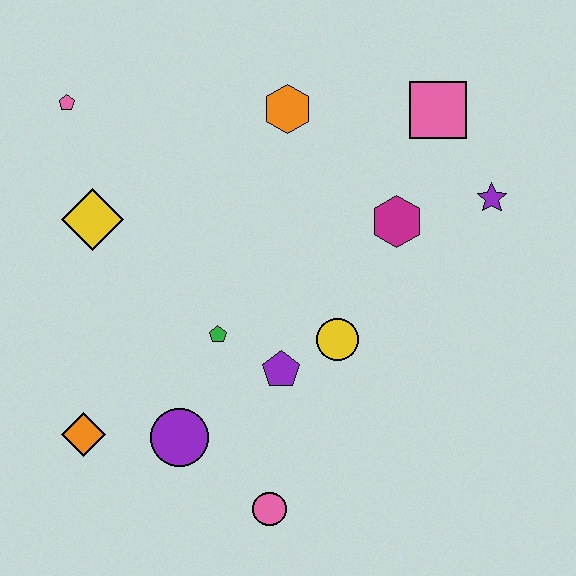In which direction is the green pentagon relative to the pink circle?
The green pentagon is above the pink circle.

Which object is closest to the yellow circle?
The purple pentagon is closest to the yellow circle.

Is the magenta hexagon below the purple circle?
No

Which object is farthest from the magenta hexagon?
The orange diamond is farthest from the magenta hexagon.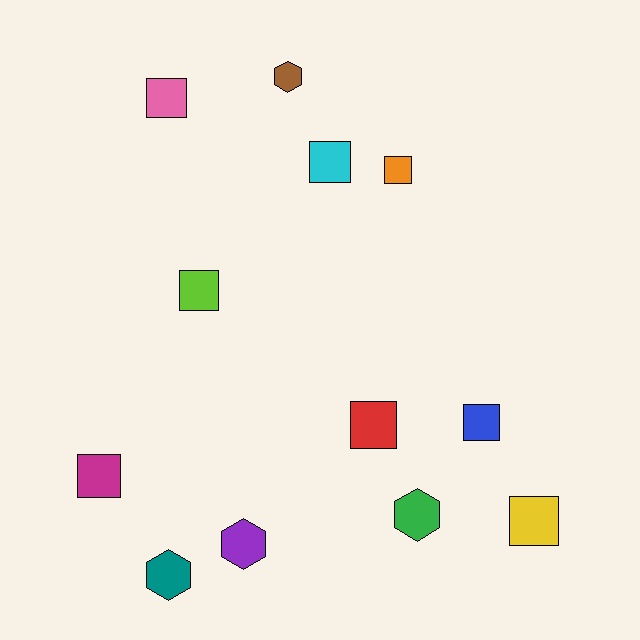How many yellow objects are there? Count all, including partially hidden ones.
There is 1 yellow object.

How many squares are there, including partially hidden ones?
There are 8 squares.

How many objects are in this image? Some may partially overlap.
There are 12 objects.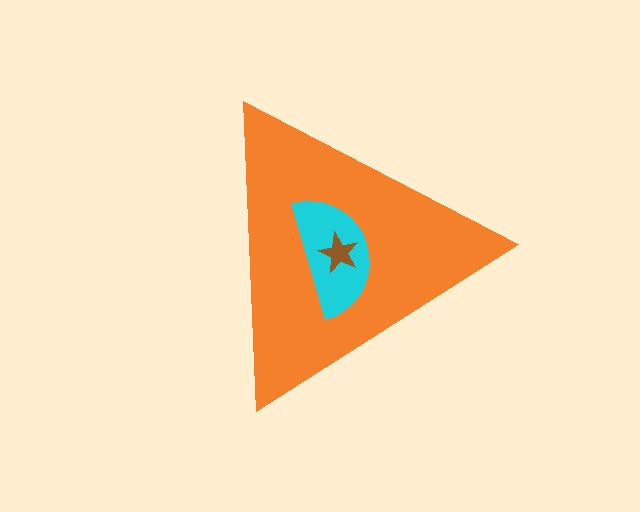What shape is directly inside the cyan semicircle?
The brown star.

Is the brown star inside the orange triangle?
Yes.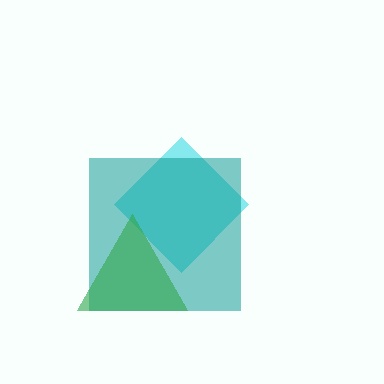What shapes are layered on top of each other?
The layered shapes are: a cyan diamond, a teal square, a green triangle.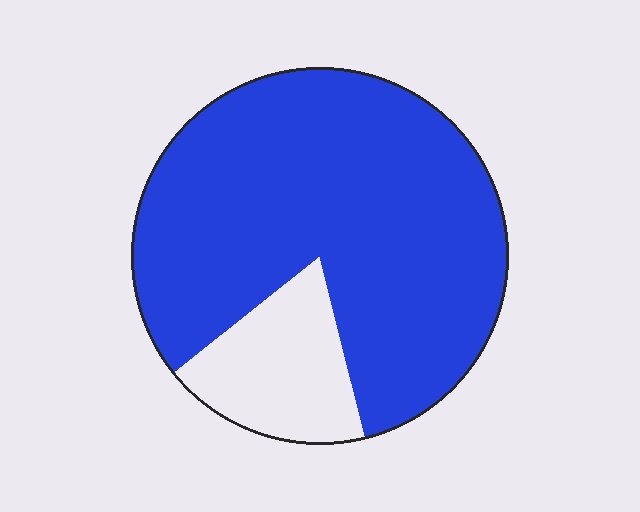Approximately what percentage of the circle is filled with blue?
Approximately 80%.